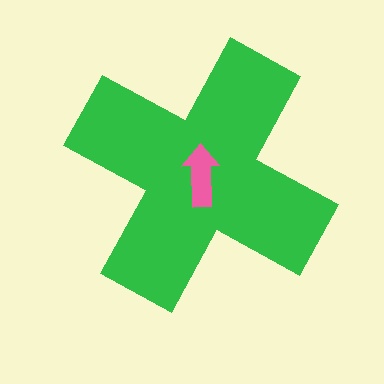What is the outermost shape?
The green cross.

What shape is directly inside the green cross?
The pink arrow.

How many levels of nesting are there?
2.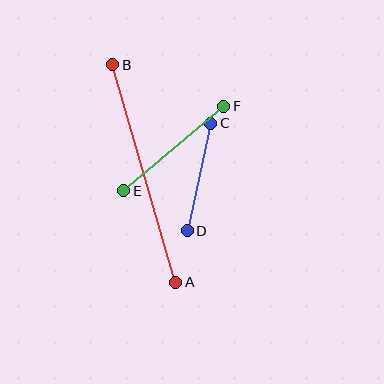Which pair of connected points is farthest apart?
Points A and B are farthest apart.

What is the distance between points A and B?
The distance is approximately 226 pixels.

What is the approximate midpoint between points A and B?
The midpoint is at approximately (144, 174) pixels.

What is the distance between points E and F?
The distance is approximately 131 pixels.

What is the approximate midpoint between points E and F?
The midpoint is at approximately (174, 148) pixels.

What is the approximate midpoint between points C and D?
The midpoint is at approximately (199, 177) pixels.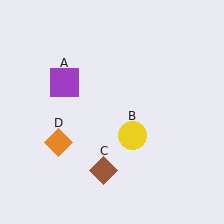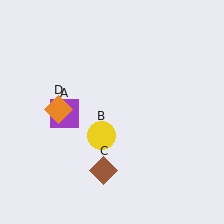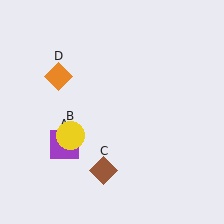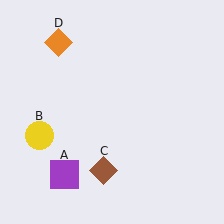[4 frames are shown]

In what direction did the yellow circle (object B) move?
The yellow circle (object B) moved left.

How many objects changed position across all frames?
3 objects changed position: purple square (object A), yellow circle (object B), orange diamond (object D).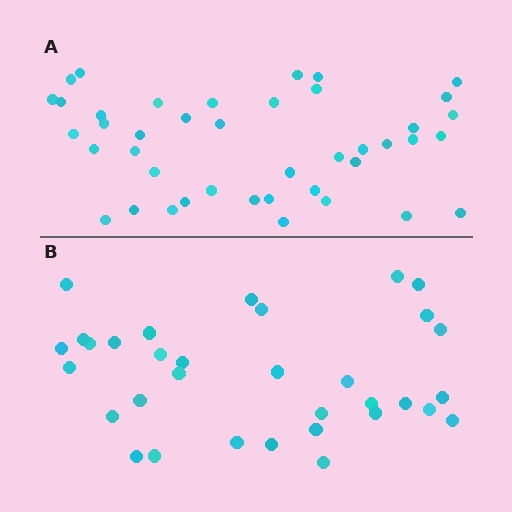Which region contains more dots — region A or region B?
Region A (the top region) has more dots.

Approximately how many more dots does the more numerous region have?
Region A has roughly 8 or so more dots than region B.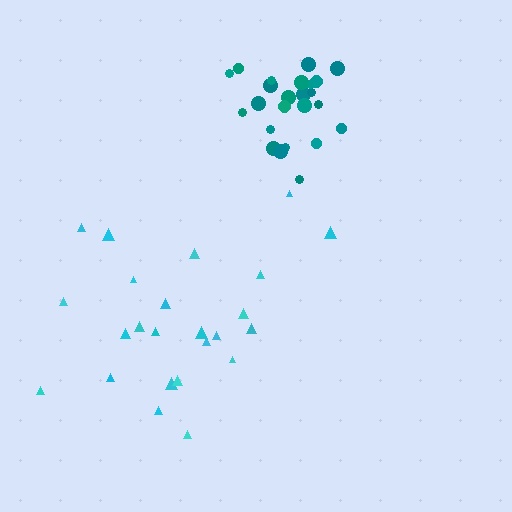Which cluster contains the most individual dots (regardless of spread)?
Teal (24).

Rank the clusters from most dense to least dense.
teal, cyan.